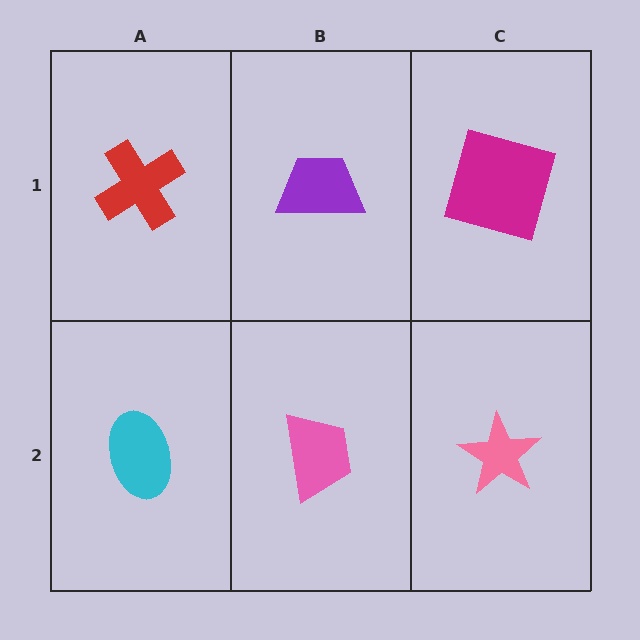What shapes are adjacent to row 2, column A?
A red cross (row 1, column A), a pink trapezoid (row 2, column B).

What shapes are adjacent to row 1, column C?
A pink star (row 2, column C), a purple trapezoid (row 1, column B).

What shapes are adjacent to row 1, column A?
A cyan ellipse (row 2, column A), a purple trapezoid (row 1, column B).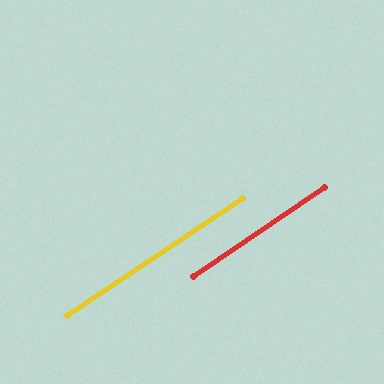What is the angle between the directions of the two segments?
Approximately 0 degrees.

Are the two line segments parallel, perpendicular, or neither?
Parallel — their directions differ by only 0.1°.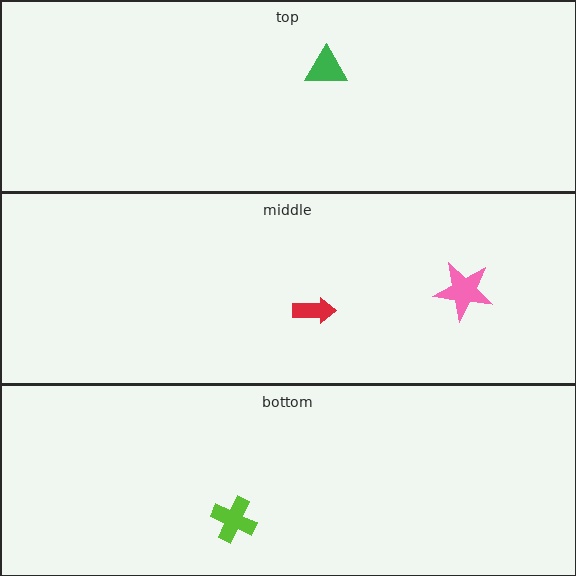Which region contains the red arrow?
The middle region.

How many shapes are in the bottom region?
1.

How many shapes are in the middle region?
2.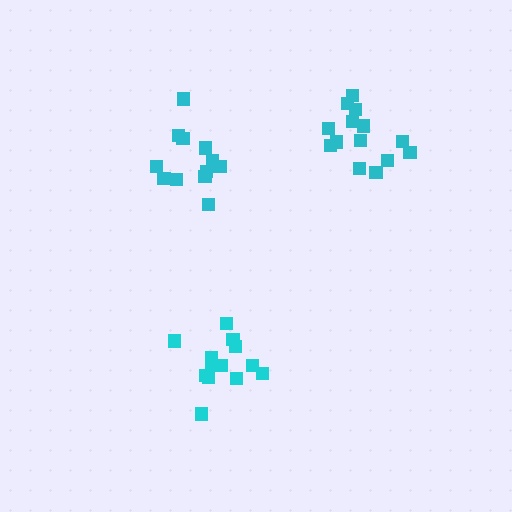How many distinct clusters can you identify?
There are 3 distinct clusters.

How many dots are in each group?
Group 1: 13 dots, Group 2: 12 dots, Group 3: 14 dots (39 total).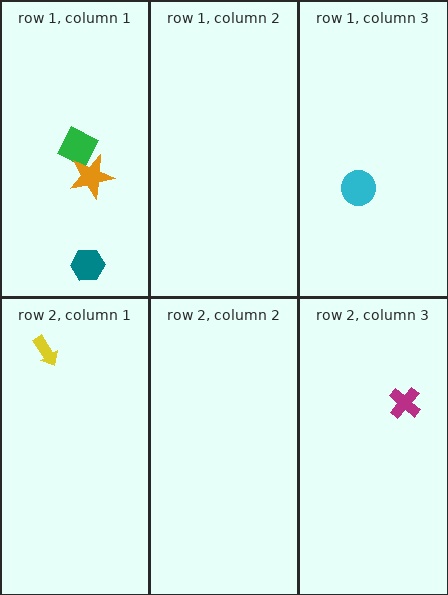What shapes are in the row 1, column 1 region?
The teal hexagon, the green square, the orange star.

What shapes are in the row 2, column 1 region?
The yellow arrow.